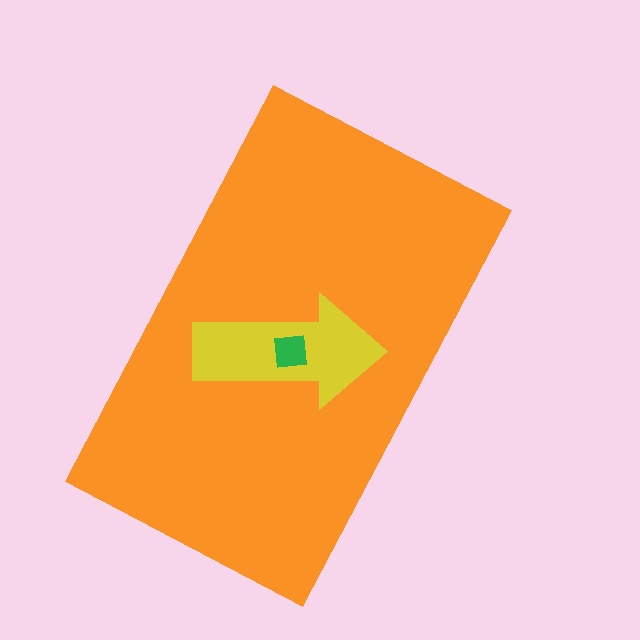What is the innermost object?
The green square.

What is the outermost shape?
The orange rectangle.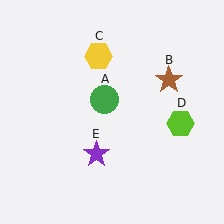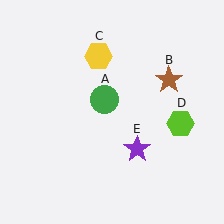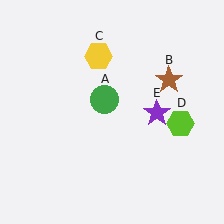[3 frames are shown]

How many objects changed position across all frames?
1 object changed position: purple star (object E).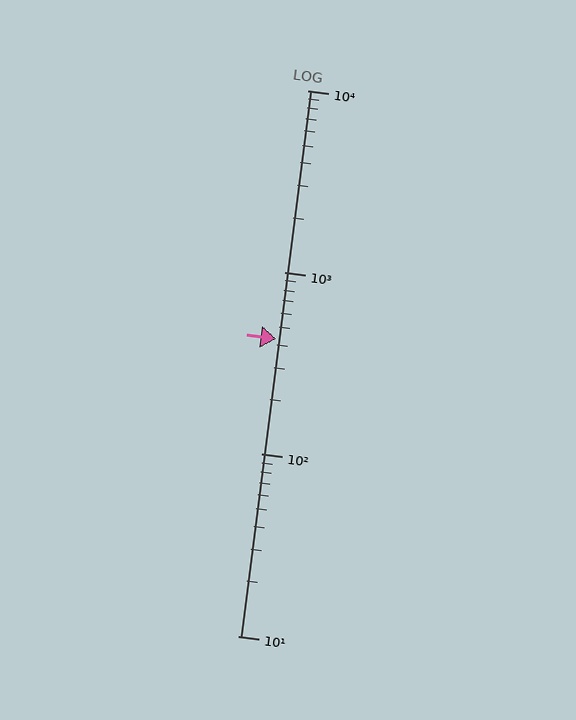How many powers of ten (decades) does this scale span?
The scale spans 3 decades, from 10 to 10000.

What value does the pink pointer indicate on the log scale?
The pointer indicates approximately 430.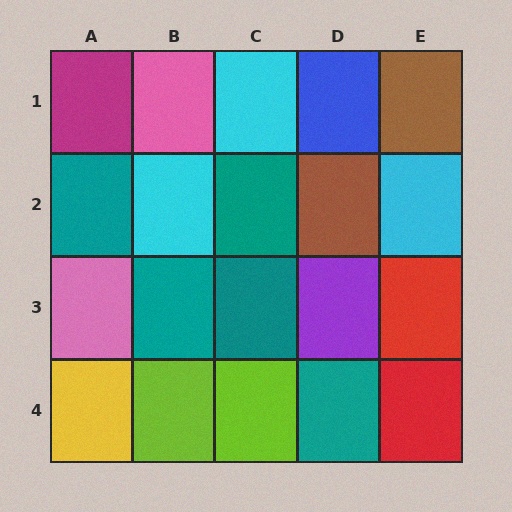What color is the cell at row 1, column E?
Brown.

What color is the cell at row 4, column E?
Red.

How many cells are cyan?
3 cells are cyan.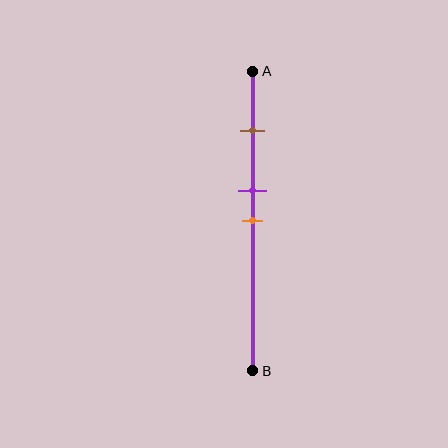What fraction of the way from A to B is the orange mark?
The orange mark is approximately 50% (0.5) of the way from A to B.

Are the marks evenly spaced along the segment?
No, the marks are not evenly spaced.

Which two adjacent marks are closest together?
The purple and orange marks are the closest adjacent pair.